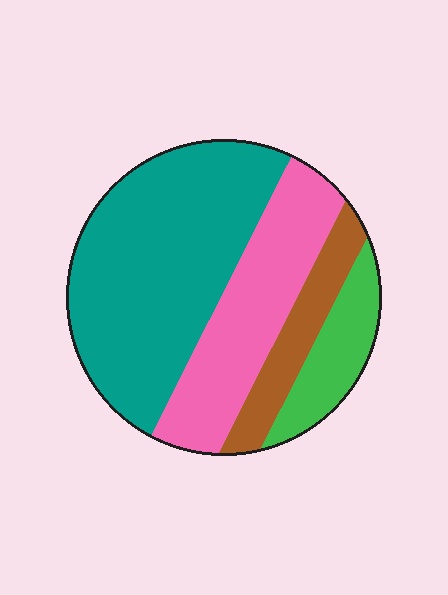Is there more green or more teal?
Teal.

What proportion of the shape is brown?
Brown takes up less than a quarter of the shape.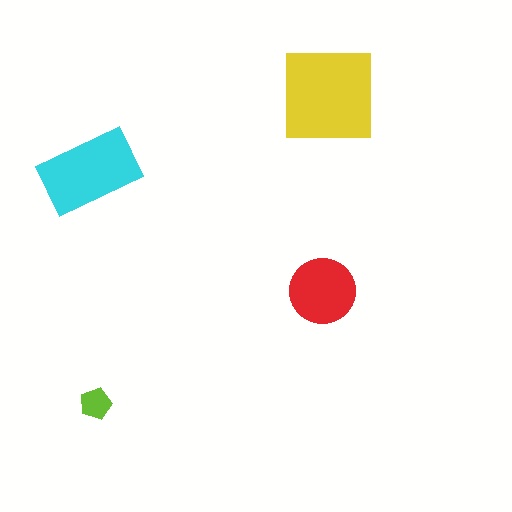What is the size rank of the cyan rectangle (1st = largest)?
2nd.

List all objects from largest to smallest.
The yellow square, the cyan rectangle, the red circle, the lime pentagon.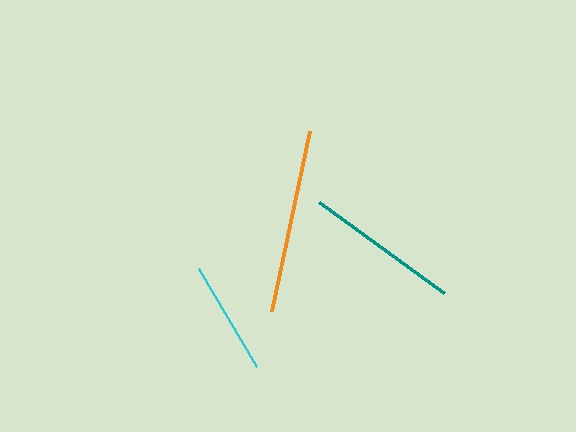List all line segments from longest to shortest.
From longest to shortest: orange, teal, cyan.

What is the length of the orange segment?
The orange segment is approximately 184 pixels long.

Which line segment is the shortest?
The cyan line is the shortest at approximately 113 pixels.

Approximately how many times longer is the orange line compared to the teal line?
The orange line is approximately 1.2 times the length of the teal line.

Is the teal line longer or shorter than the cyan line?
The teal line is longer than the cyan line.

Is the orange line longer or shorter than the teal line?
The orange line is longer than the teal line.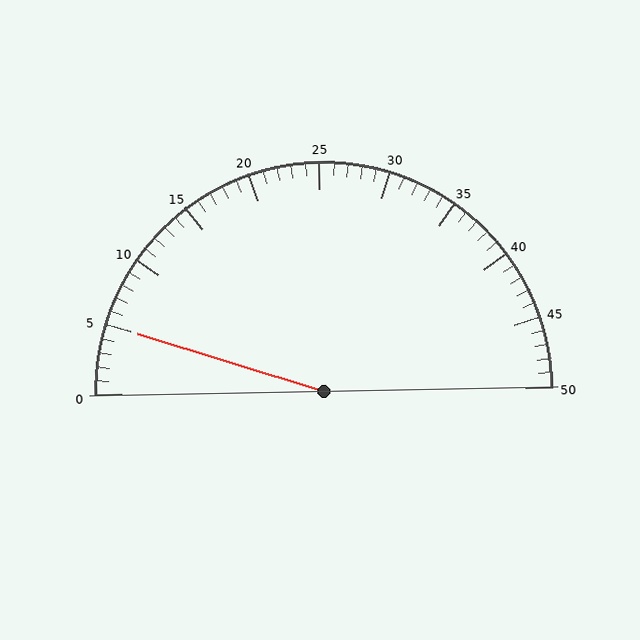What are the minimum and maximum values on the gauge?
The gauge ranges from 0 to 50.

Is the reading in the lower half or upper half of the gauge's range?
The reading is in the lower half of the range (0 to 50).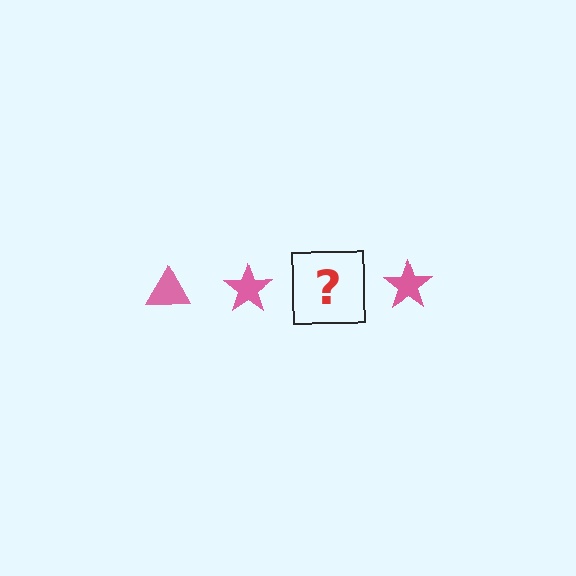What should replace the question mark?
The question mark should be replaced with a pink triangle.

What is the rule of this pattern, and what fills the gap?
The rule is that the pattern cycles through triangle, star shapes in pink. The gap should be filled with a pink triangle.